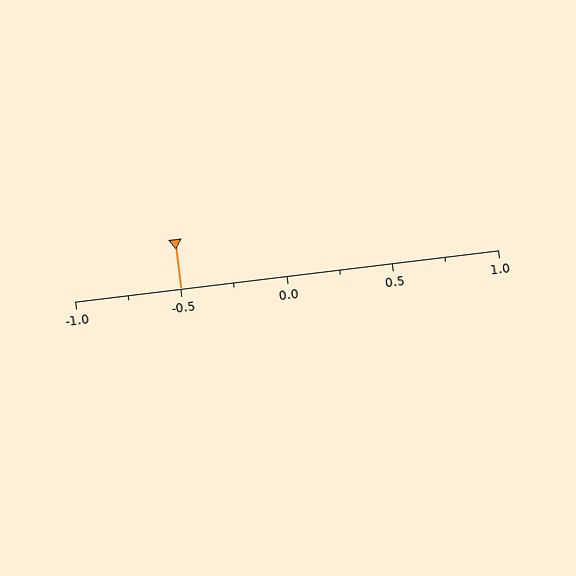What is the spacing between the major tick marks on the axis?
The major ticks are spaced 0.5 apart.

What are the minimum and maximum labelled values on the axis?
The axis runs from -1.0 to 1.0.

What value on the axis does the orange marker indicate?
The marker indicates approximately -0.5.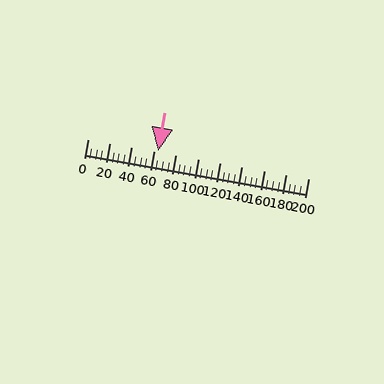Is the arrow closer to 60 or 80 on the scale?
The arrow is closer to 60.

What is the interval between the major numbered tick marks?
The major tick marks are spaced 20 units apart.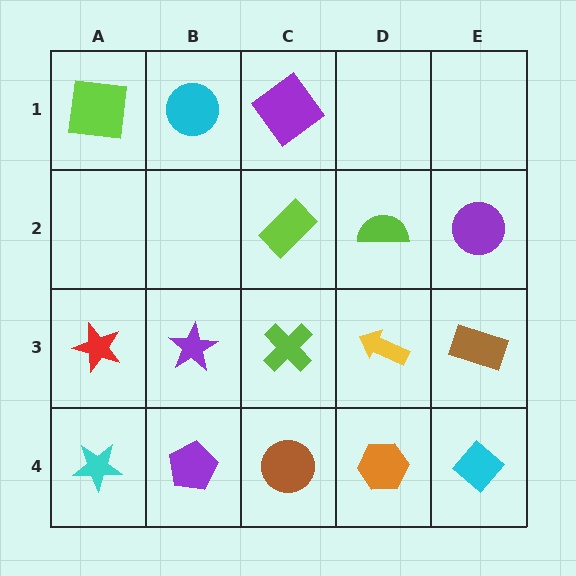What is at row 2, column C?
A lime rectangle.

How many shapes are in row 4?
5 shapes.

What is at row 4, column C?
A brown circle.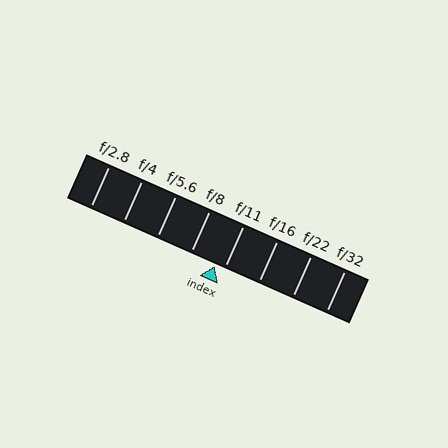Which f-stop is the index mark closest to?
The index mark is closest to f/11.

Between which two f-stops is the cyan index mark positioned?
The index mark is between f/8 and f/11.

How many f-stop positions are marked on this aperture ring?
There are 8 f-stop positions marked.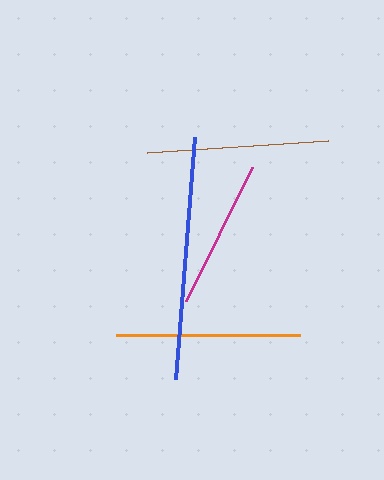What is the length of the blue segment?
The blue segment is approximately 242 pixels long.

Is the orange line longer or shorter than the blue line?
The blue line is longer than the orange line.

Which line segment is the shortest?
The magenta line is the shortest at approximately 150 pixels.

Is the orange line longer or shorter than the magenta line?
The orange line is longer than the magenta line.